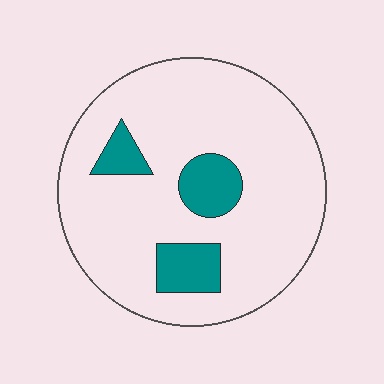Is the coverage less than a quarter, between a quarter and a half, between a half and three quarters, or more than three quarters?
Less than a quarter.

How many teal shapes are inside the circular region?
3.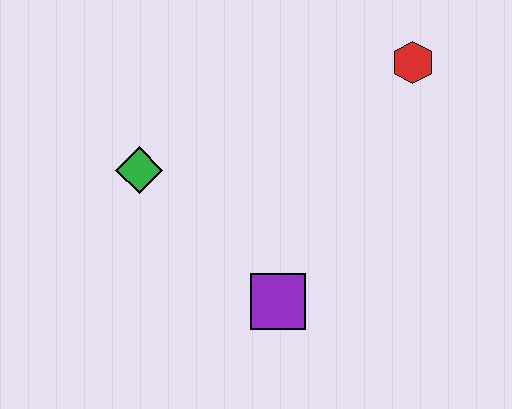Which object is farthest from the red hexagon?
The green diamond is farthest from the red hexagon.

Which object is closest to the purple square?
The green diamond is closest to the purple square.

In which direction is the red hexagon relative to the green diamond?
The red hexagon is to the right of the green diamond.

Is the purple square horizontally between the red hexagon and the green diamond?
Yes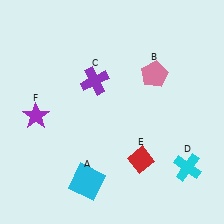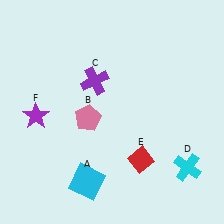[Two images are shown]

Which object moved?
The pink pentagon (B) moved left.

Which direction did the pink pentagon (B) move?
The pink pentagon (B) moved left.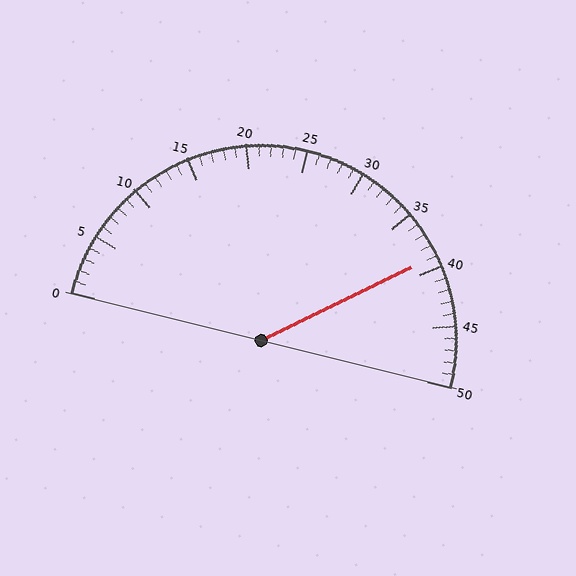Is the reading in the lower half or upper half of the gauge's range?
The reading is in the upper half of the range (0 to 50).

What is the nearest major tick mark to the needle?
The nearest major tick mark is 40.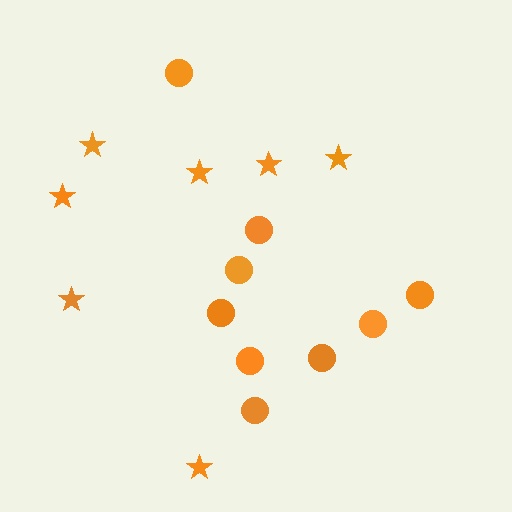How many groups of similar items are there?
There are 2 groups: one group of circles (9) and one group of stars (7).